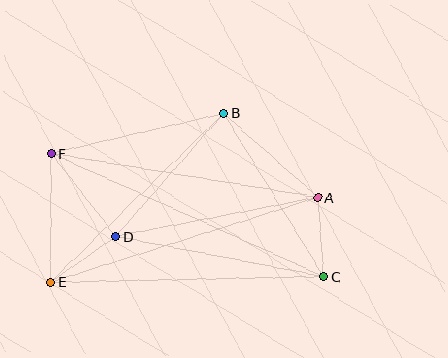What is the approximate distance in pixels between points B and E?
The distance between B and E is approximately 242 pixels.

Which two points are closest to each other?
Points D and E are closest to each other.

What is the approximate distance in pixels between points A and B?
The distance between A and B is approximately 126 pixels.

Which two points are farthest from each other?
Points C and F are farthest from each other.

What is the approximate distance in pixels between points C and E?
The distance between C and E is approximately 273 pixels.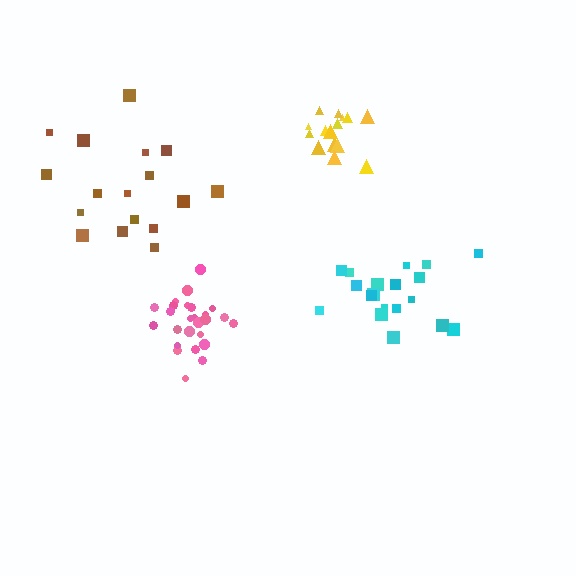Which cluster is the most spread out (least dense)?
Brown.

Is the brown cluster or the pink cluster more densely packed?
Pink.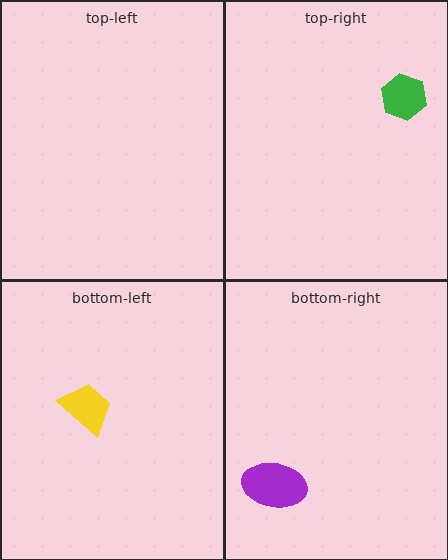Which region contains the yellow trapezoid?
The bottom-left region.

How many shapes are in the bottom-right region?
1.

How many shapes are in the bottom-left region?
1.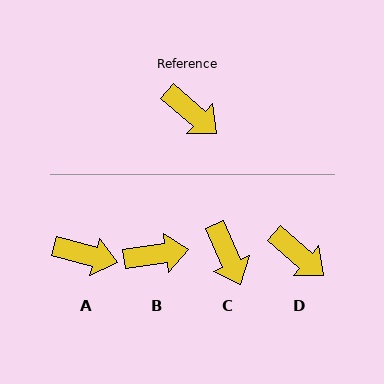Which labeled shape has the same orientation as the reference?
D.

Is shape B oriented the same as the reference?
No, it is off by about 49 degrees.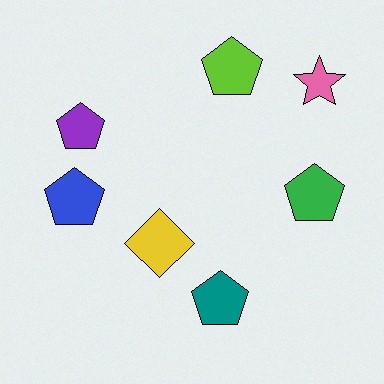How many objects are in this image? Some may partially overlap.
There are 7 objects.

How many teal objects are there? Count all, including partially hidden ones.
There is 1 teal object.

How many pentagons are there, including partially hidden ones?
There are 5 pentagons.